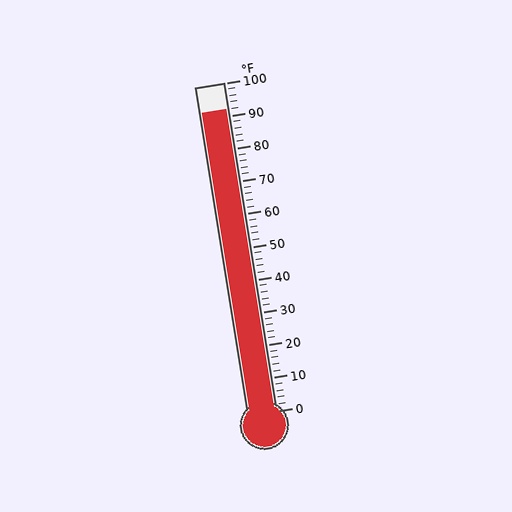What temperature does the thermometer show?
The thermometer shows approximately 92°F.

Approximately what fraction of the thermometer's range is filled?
The thermometer is filled to approximately 90% of its range.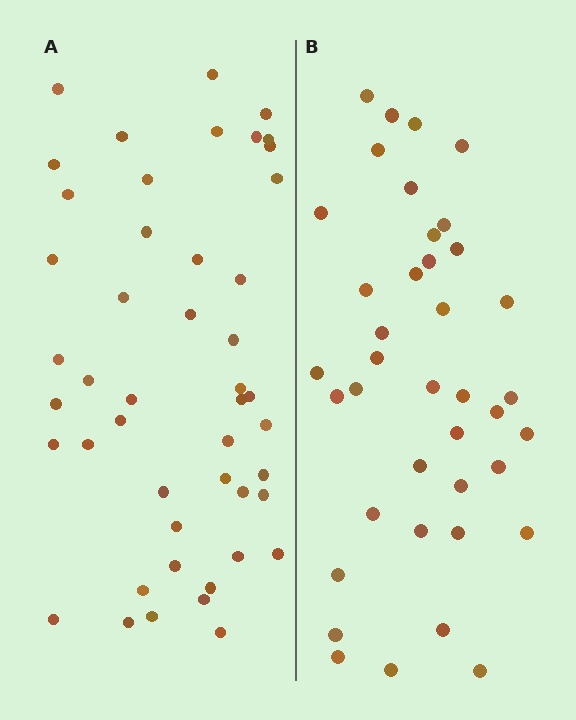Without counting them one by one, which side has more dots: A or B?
Region A (the left region) has more dots.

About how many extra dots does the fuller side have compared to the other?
Region A has roughly 8 or so more dots than region B.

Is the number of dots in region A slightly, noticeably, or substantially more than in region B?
Region A has only slightly more — the two regions are fairly close. The ratio is roughly 1.2 to 1.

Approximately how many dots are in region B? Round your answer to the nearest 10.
About 40 dots. (The exact count is 39, which rounds to 40.)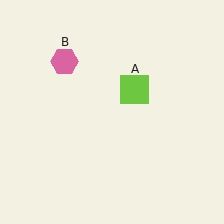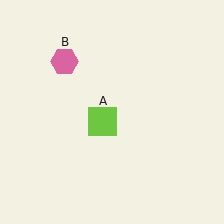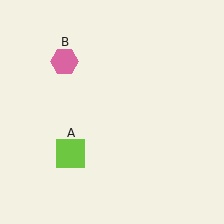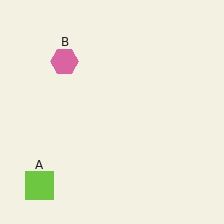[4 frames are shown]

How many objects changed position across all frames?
1 object changed position: lime square (object A).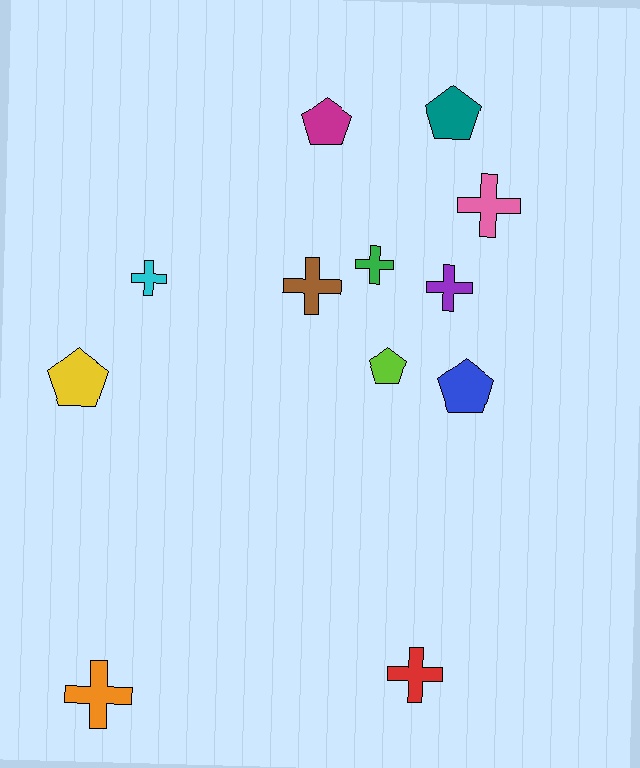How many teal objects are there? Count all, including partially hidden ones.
There is 1 teal object.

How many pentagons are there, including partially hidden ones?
There are 5 pentagons.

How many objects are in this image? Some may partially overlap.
There are 12 objects.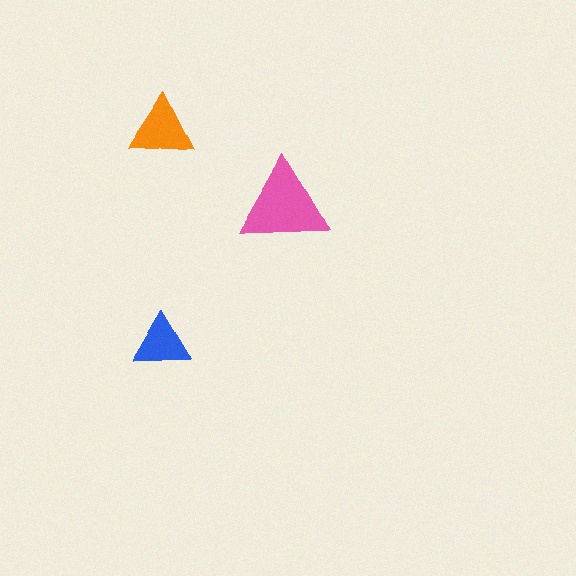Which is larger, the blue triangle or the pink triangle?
The pink one.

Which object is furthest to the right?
The pink triangle is rightmost.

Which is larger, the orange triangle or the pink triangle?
The pink one.